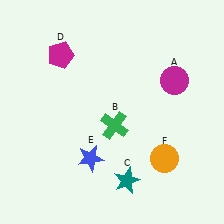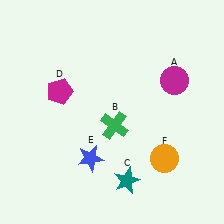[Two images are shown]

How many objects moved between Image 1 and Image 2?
1 object moved between the two images.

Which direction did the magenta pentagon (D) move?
The magenta pentagon (D) moved down.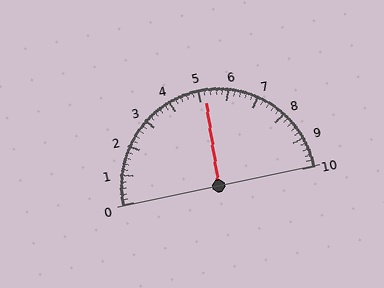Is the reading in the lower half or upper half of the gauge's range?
The reading is in the upper half of the range (0 to 10).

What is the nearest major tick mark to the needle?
The nearest major tick mark is 5.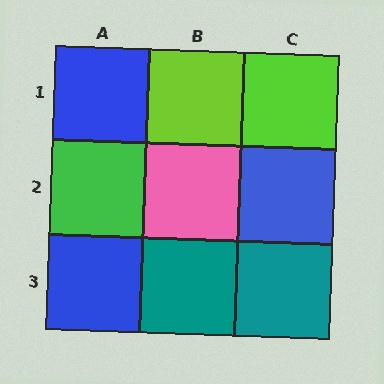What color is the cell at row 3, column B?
Teal.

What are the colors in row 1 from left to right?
Blue, lime, lime.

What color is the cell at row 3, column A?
Blue.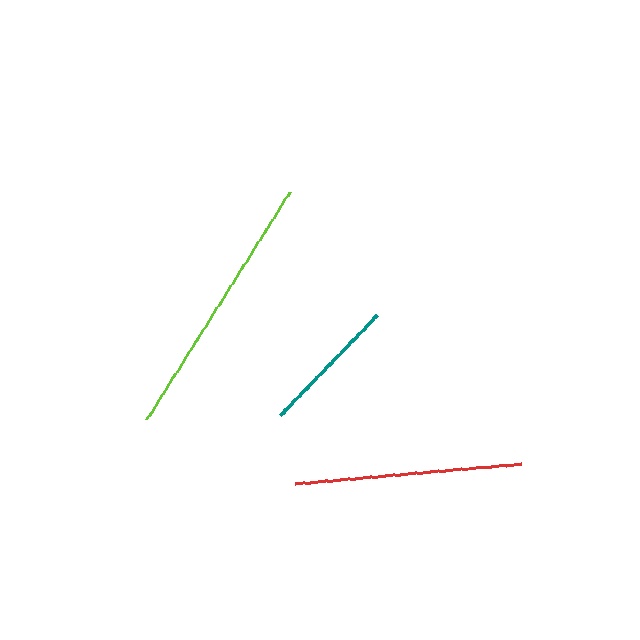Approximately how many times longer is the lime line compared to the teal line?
The lime line is approximately 1.9 times the length of the teal line.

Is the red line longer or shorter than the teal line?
The red line is longer than the teal line.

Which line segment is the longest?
The lime line is the longest at approximately 269 pixels.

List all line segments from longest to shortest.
From longest to shortest: lime, red, teal.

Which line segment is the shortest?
The teal line is the shortest at approximately 140 pixels.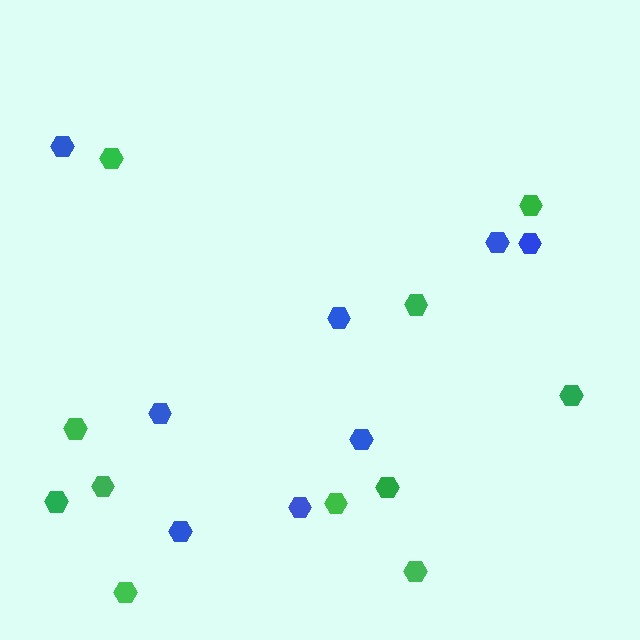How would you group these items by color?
There are 2 groups: one group of green hexagons (11) and one group of blue hexagons (8).